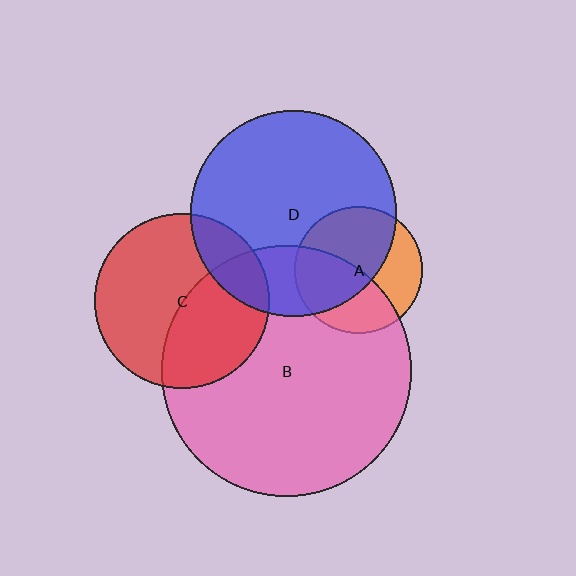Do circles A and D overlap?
Yes.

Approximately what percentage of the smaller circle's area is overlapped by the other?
Approximately 60%.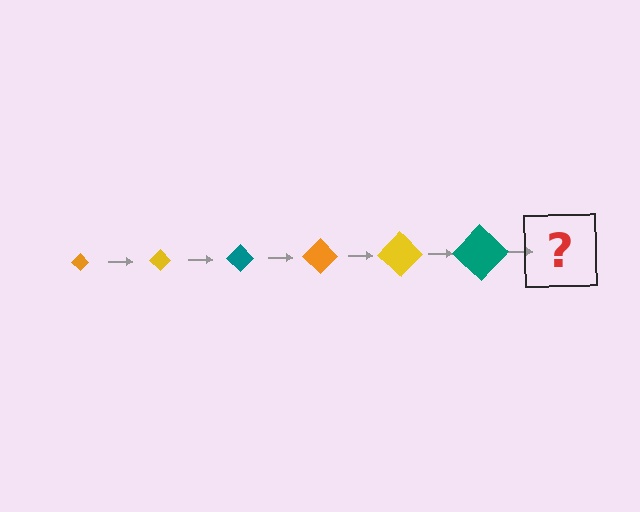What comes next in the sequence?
The next element should be an orange diamond, larger than the previous one.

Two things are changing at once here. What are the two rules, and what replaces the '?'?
The two rules are that the diamond grows larger each step and the color cycles through orange, yellow, and teal. The '?' should be an orange diamond, larger than the previous one.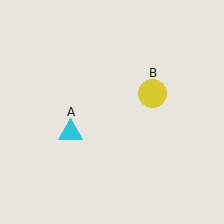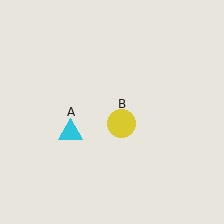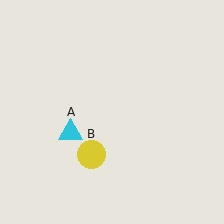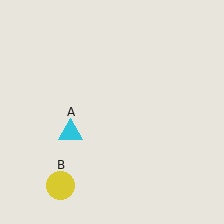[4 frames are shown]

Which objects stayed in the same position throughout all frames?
Cyan triangle (object A) remained stationary.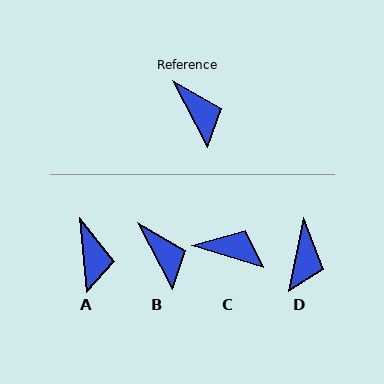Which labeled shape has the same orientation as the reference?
B.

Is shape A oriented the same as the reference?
No, it is off by about 22 degrees.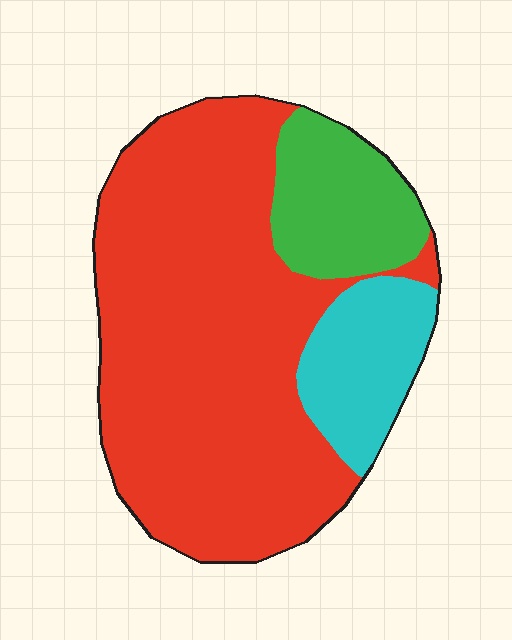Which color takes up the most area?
Red, at roughly 70%.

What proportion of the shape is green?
Green takes up about one sixth (1/6) of the shape.